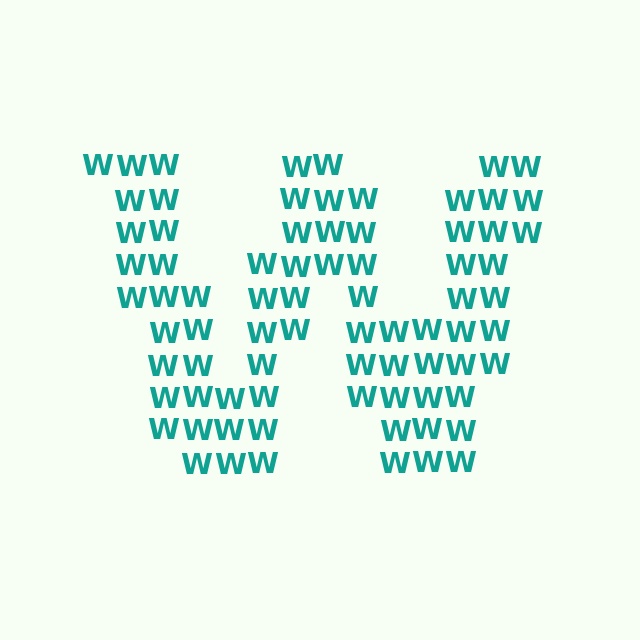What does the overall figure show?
The overall figure shows the letter W.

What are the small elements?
The small elements are letter W's.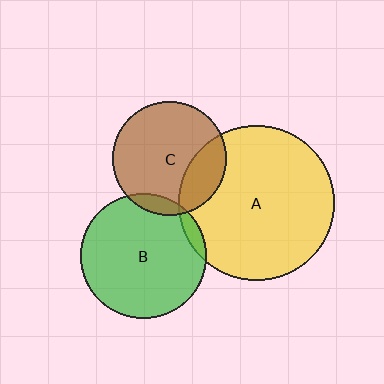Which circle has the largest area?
Circle A (yellow).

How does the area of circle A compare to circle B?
Approximately 1.5 times.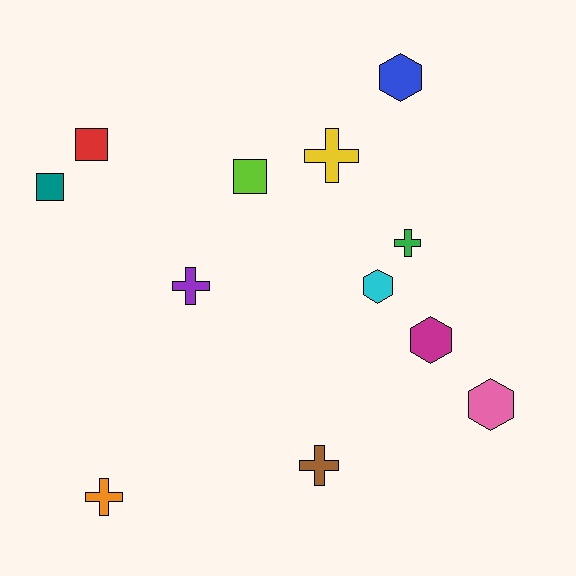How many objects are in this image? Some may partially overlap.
There are 12 objects.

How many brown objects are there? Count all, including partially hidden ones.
There is 1 brown object.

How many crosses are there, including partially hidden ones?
There are 5 crosses.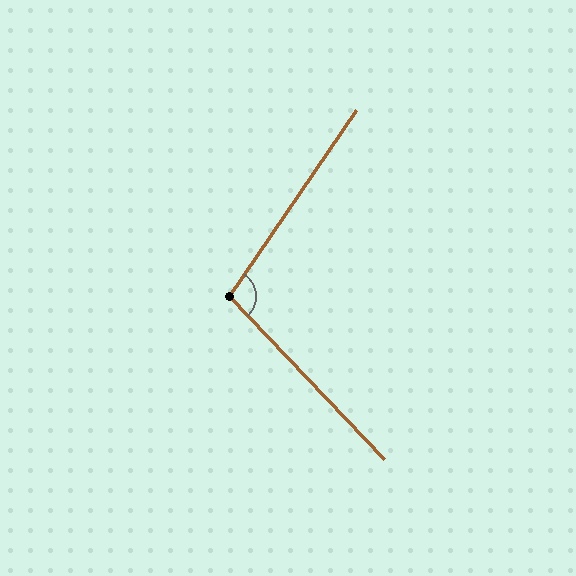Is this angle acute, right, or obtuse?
It is obtuse.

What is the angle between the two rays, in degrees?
Approximately 102 degrees.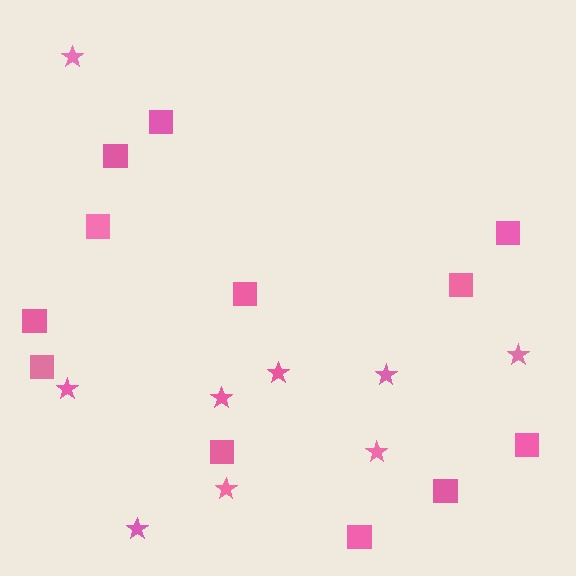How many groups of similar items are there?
There are 2 groups: one group of squares (12) and one group of stars (9).